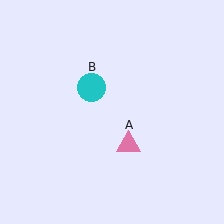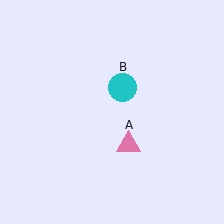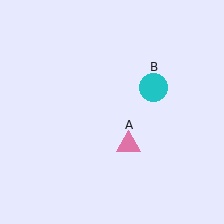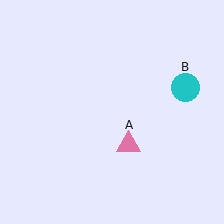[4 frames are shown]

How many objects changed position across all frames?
1 object changed position: cyan circle (object B).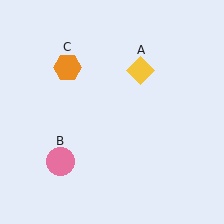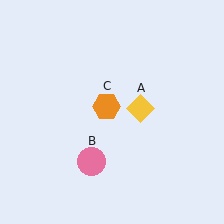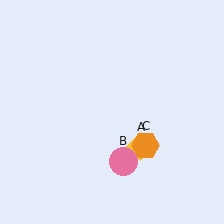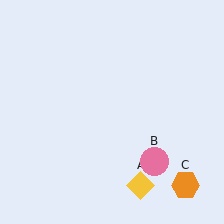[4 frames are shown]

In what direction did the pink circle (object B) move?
The pink circle (object B) moved right.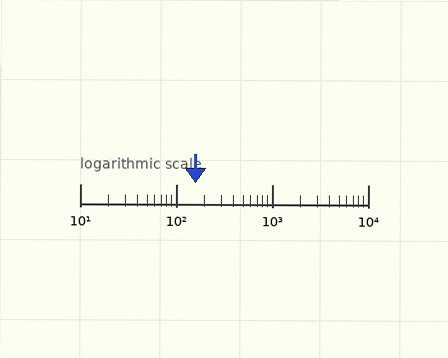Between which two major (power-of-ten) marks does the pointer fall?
The pointer is between 100 and 1000.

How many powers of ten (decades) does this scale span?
The scale spans 3 decades, from 10 to 10000.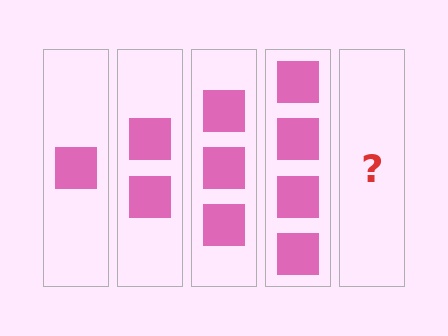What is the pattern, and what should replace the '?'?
The pattern is that each step adds one more square. The '?' should be 5 squares.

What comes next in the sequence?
The next element should be 5 squares.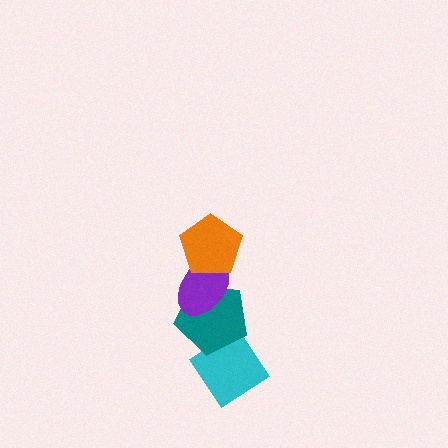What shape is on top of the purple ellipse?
The orange pentagon is on top of the purple ellipse.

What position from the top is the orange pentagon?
The orange pentagon is 1st from the top.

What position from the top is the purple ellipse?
The purple ellipse is 2nd from the top.